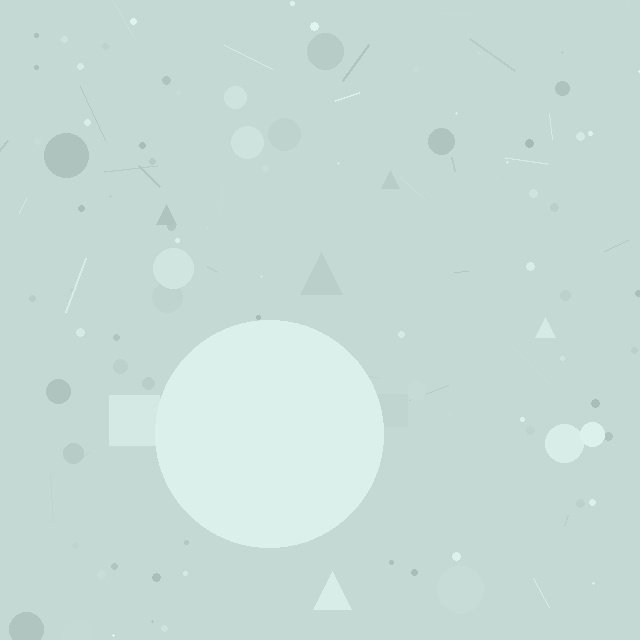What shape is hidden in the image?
A circle is hidden in the image.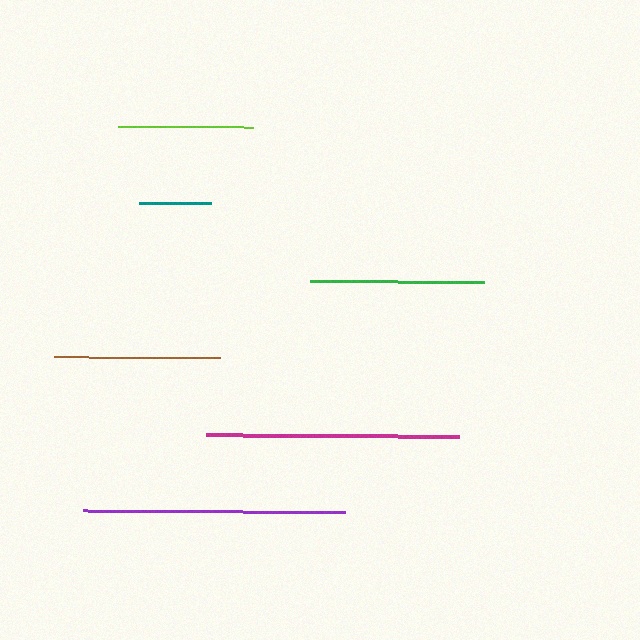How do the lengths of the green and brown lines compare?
The green and brown lines are approximately the same length.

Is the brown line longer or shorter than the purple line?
The purple line is longer than the brown line.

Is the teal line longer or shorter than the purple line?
The purple line is longer than the teal line.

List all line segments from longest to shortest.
From longest to shortest: purple, magenta, green, brown, lime, teal.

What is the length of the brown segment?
The brown segment is approximately 166 pixels long.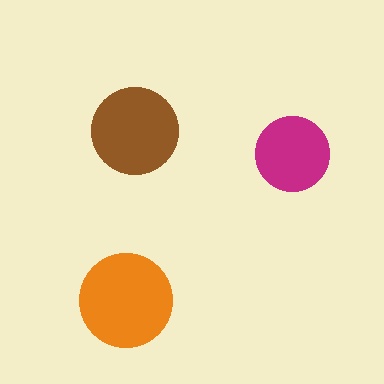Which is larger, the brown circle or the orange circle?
The orange one.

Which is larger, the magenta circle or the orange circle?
The orange one.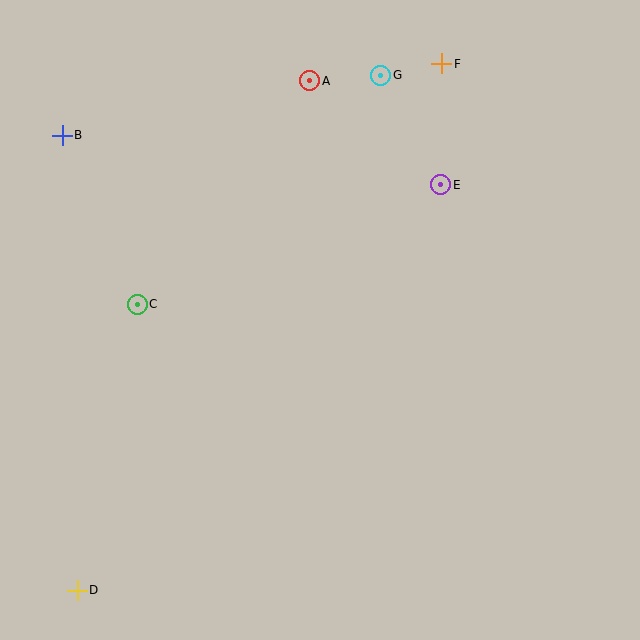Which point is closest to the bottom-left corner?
Point D is closest to the bottom-left corner.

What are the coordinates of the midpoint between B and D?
The midpoint between B and D is at (70, 363).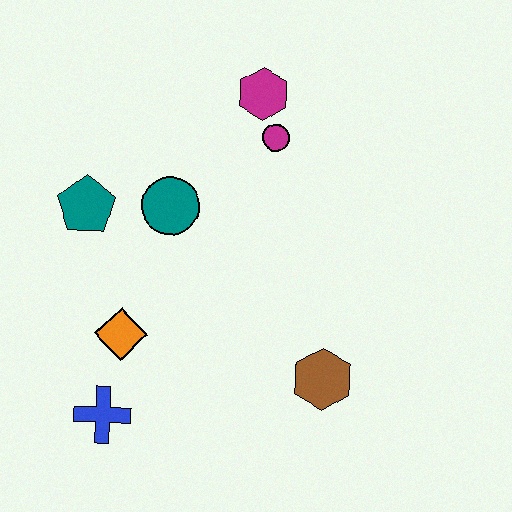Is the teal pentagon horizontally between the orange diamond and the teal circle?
No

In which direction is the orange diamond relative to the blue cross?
The orange diamond is above the blue cross.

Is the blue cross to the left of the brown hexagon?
Yes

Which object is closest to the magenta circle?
The magenta hexagon is closest to the magenta circle.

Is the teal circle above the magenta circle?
No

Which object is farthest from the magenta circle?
The blue cross is farthest from the magenta circle.